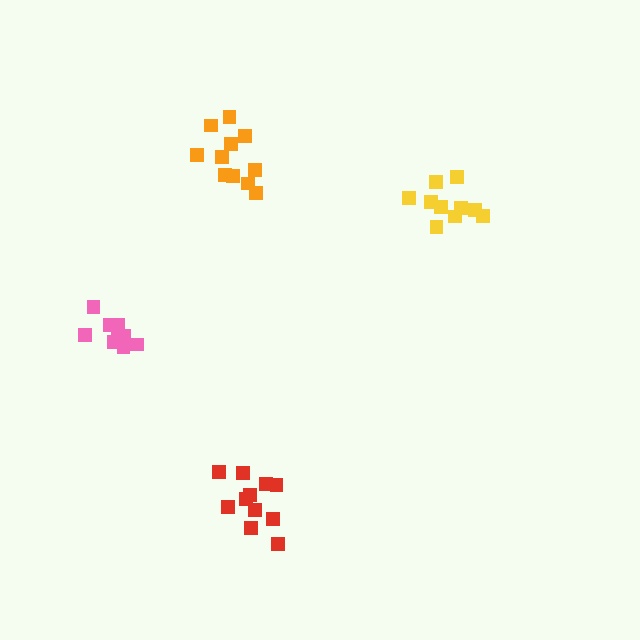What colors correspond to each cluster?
The clusters are colored: yellow, pink, red, orange.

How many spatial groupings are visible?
There are 4 spatial groupings.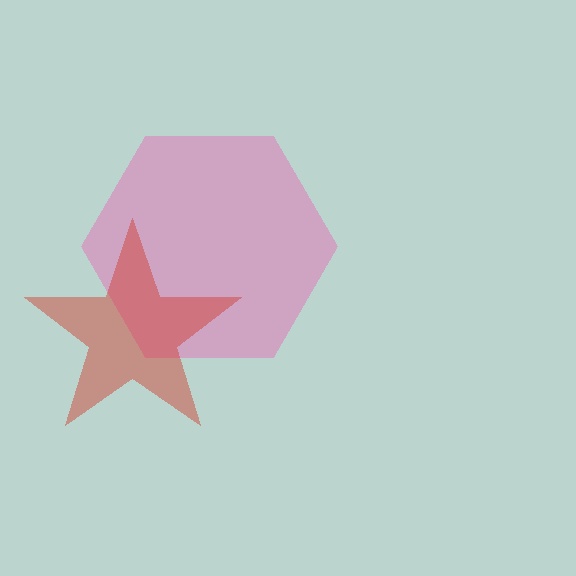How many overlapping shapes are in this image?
There are 2 overlapping shapes in the image.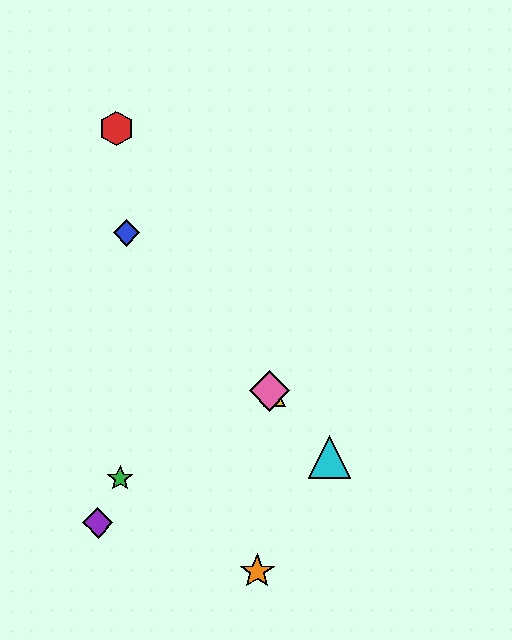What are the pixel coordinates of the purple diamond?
The purple diamond is at (98, 523).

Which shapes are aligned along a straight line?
The blue diamond, the yellow triangle, the cyan triangle, the pink diamond are aligned along a straight line.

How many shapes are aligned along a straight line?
4 shapes (the blue diamond, the yellow triangle, the cyan triangle, the pink diamond) are aligned along a straight line.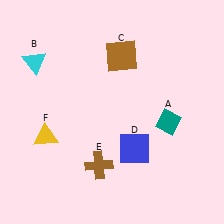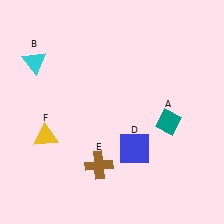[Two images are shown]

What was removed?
The brown square (C) was removed in Image 2.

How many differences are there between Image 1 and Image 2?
There is 1 difference between the two images.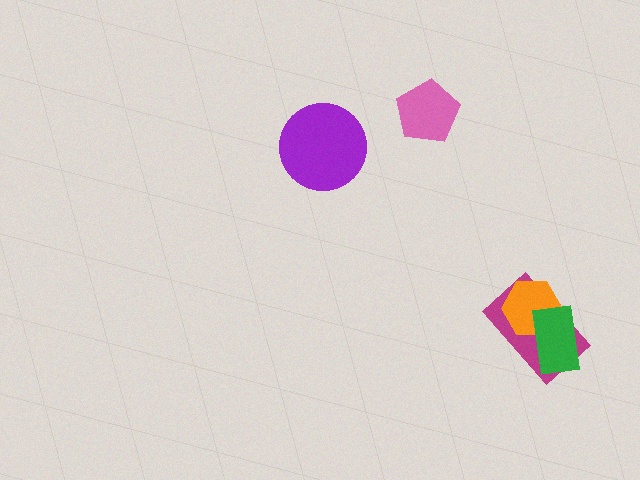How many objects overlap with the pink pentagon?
0 objects overlap with the pink pentagon.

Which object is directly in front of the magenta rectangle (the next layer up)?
The orange hexagon is directly in front of the magenta rectangle.